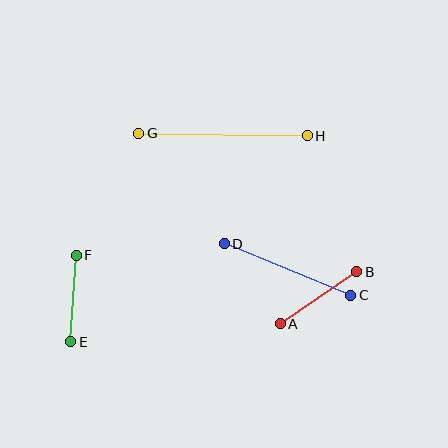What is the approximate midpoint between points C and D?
The midpoint is at approximately (288, 270) pixels.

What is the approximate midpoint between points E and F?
The midpoint is at approximately (73, 298) pixels.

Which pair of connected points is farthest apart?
Points G and H are farthest apart.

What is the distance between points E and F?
The distance is approximately 87 pixels.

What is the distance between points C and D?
The distance is approximately 137 pixels.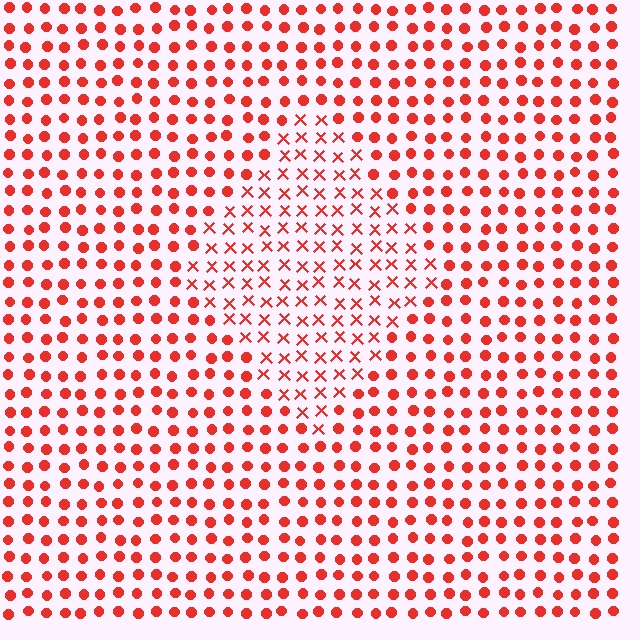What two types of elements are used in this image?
The image uses X marks inside the diamond region and circles outside it.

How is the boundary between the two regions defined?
The boundary is defined by a change in element shape: X marks inside vs. circles outside. All elements share the same color and spacing.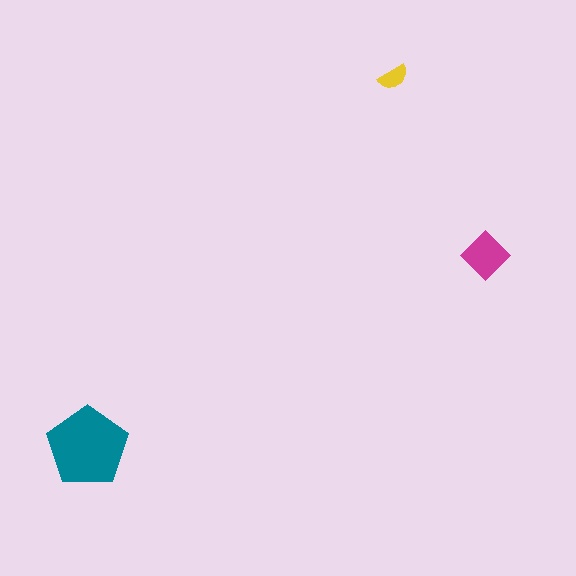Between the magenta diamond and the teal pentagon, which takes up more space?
The teal pentagon.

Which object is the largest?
The teal pentagon.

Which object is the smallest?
The yellow semicircle.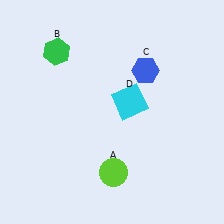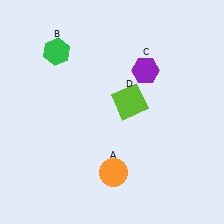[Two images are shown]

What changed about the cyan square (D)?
In Image 1, D is cyan. In Image 2, it changed to lime.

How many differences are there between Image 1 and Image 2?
There are 3 differences between the two images.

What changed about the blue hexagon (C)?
In Image 1, C is blue. In Image 2, it changed to purple.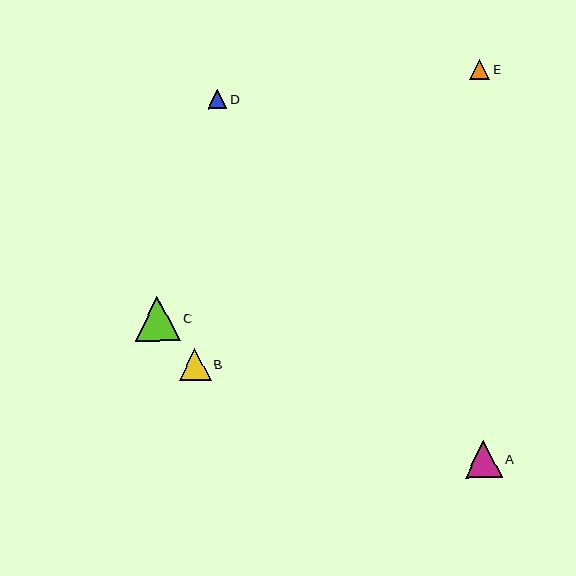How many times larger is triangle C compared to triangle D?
Triangle C is approximately 2.3 times the size of triangle D.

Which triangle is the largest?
Triangle C is the largest with a size of approximately 45 pixels.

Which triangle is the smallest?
Triangle D is the smallest with a size of approximately 19 pixels.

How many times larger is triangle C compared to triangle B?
Triangle C is approximately 1.4 times the size of triangle B.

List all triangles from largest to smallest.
From largest to smallest: C, A, B, E, D.